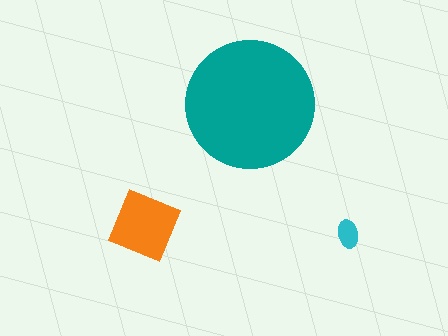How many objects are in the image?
There are 3 objects in the image.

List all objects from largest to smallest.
The teal circle, the orange diamond, the cyan ellipse.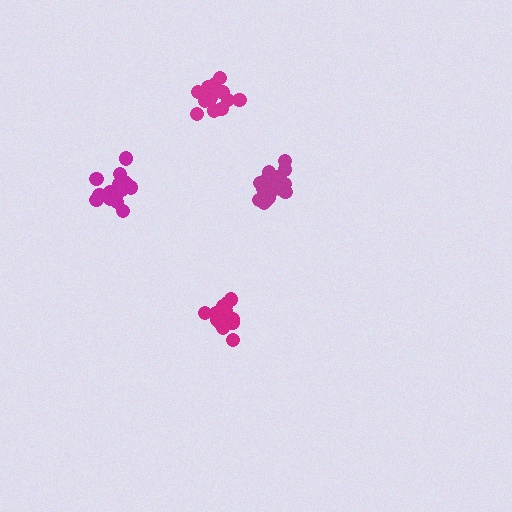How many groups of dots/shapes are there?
There are 4 groups.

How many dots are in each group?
Group 1: 17 dots, Group 2: 18 dots, Group 3: 17 dots, Group 4: 14 dots (66 total).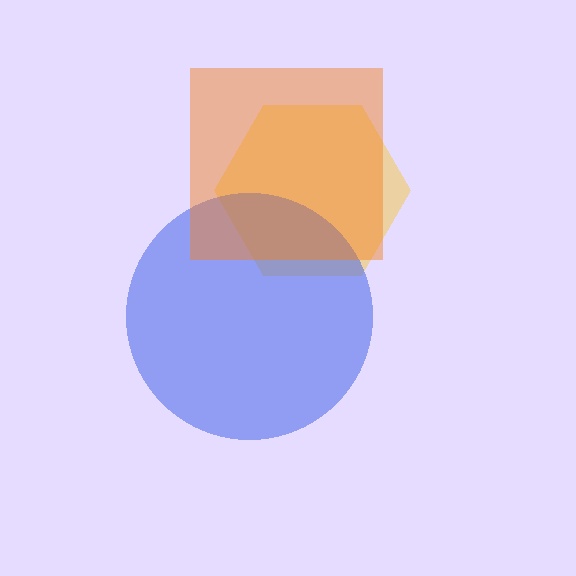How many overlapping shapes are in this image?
There are 3 overlapping shapes in the image.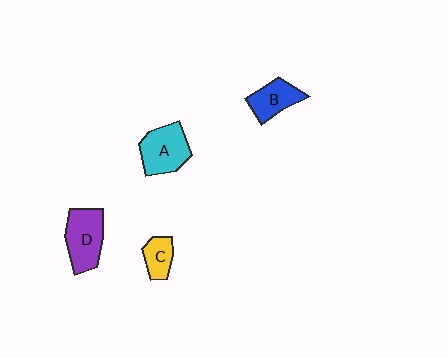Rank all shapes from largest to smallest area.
From largest to smallest: D (purple), A (cyan), B (blue), C (yellow).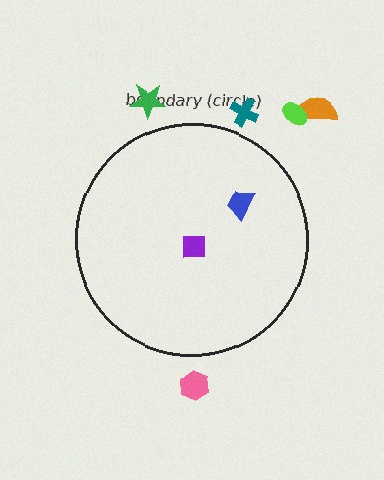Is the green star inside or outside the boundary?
Outside.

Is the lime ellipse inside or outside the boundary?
Outside.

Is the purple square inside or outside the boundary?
Inside.